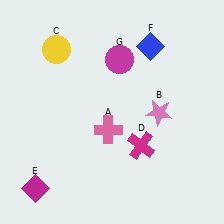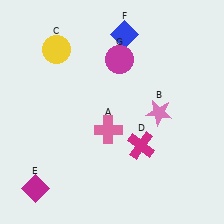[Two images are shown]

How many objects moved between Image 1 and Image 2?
1 object moved between the two images.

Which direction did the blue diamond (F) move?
The blue diamond (F) moved left.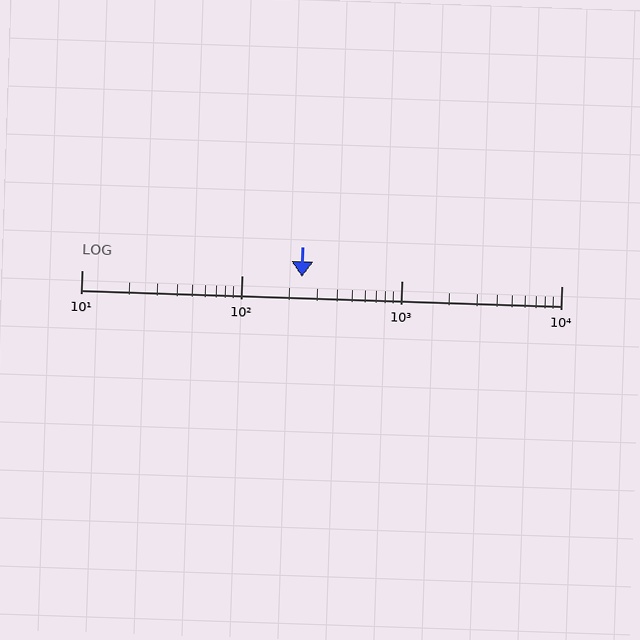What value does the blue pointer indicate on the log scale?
The pointer indicates approximately 240.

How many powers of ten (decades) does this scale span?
The scale spans 3 decades, from 10 to 10000.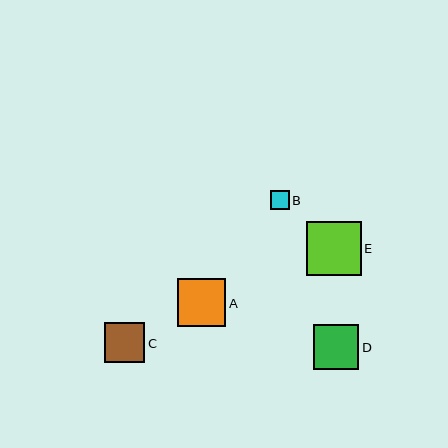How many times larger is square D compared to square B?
Square D is approximately 2.3 times the size of square B.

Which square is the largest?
Square E is the largest with a size of approximately 54 pixels.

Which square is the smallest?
Square B is the smallest with a size of approximately 19 pixels.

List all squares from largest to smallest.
From largest to smallest: E, A, D, C, B.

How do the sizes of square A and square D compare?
Square A and square D are approximately the same size.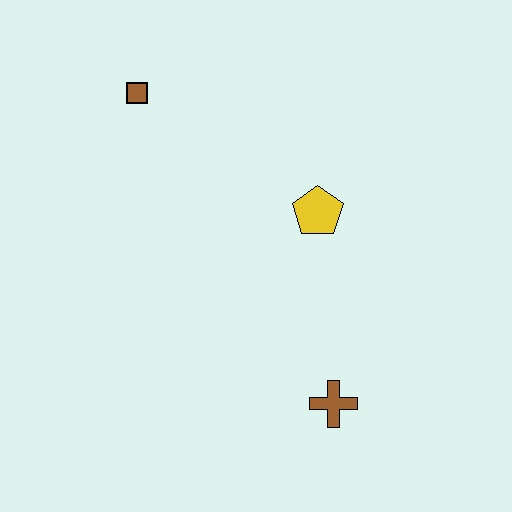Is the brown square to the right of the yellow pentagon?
No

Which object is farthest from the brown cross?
The brown square is farthest from the brown cross.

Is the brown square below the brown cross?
No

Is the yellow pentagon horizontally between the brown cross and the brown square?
Yes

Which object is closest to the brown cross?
The yellow pentagon is closest to the brown cross.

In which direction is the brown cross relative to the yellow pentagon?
The brown cross is below the yellow pentagon.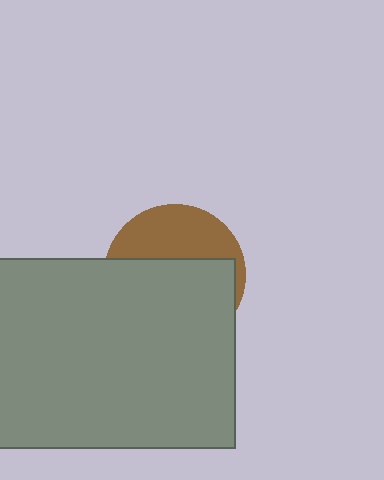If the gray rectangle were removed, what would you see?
You would see the complete brown circle.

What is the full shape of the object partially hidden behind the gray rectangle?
The partially hidden object is a brown circle.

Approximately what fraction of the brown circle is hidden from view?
Roughly 63% of the brown circle is hidden behind the gray rectangle.